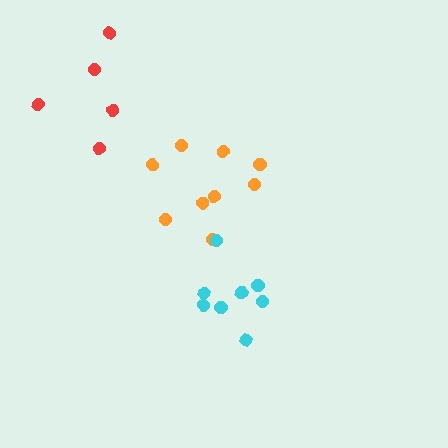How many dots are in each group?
Group 1: 9 dots, Group 2: 8 dots, Group 3: 5 dots (22 total).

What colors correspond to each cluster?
The clusters are colored: orange, cyan, red.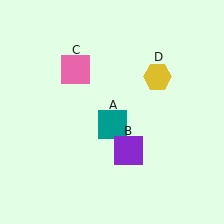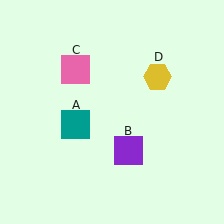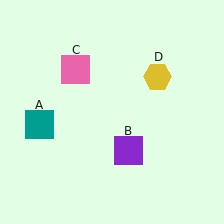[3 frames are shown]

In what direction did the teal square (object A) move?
The teal square (object A) moved left.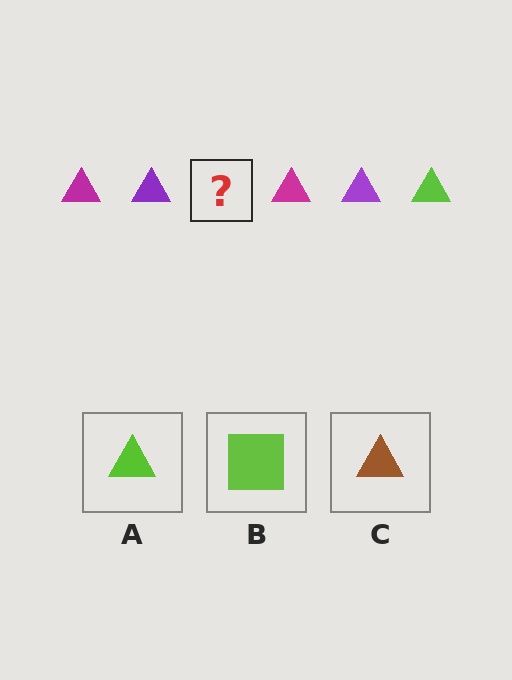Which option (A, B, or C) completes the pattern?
A.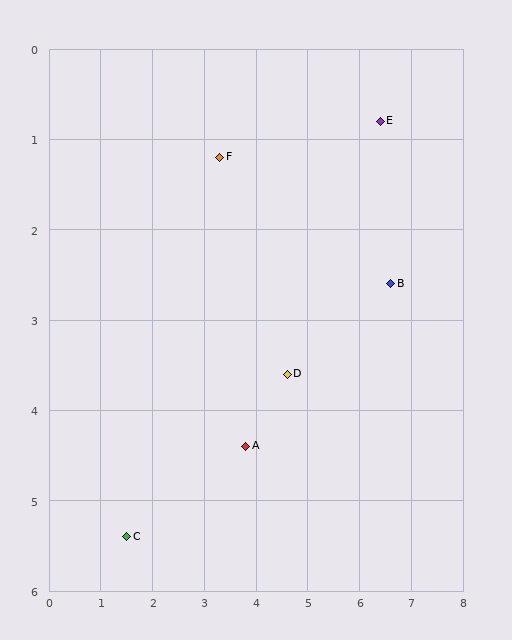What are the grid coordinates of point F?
Point F is at approximately (3.3, 1.2).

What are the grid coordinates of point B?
Point B is at approximately (6.6, 2.6).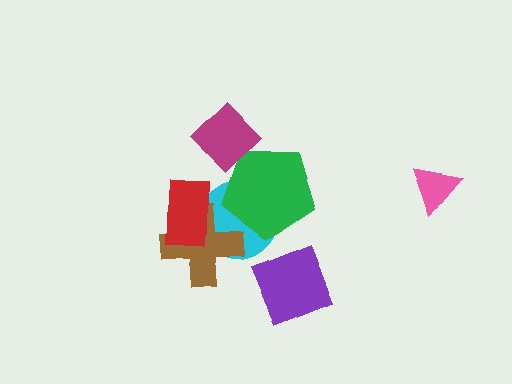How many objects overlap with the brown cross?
2 objects overlap with the brown cross.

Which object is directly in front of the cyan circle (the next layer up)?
The brown cross is directly in front of the cyan circle.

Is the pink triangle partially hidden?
No, no other shape covers it.